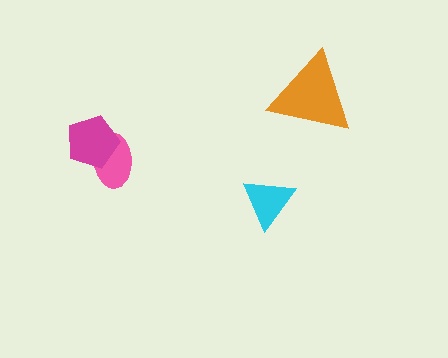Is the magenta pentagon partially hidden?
No, no other shape covers it.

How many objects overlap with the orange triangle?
0 objects overlap with the orange triangle.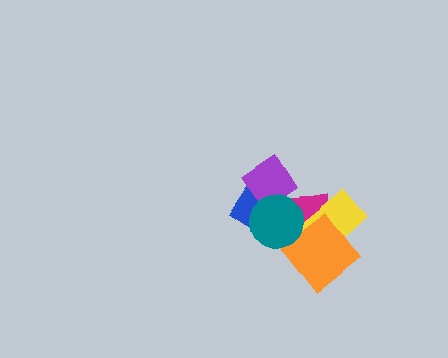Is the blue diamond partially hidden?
Yes, it is partially covered by another shape.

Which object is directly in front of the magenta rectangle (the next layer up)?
The yellow rectangle is directly in front of the magenta rectangle.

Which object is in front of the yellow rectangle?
The orange diamond is in front of the yellow rectangle.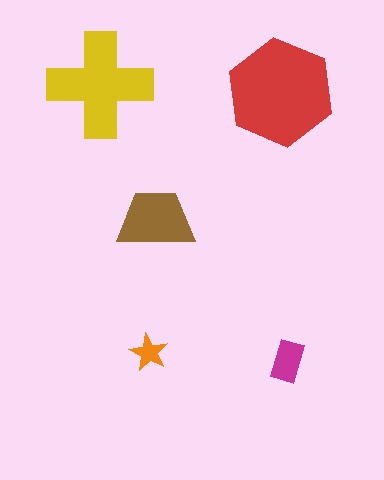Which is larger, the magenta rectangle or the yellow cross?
The yellow cross.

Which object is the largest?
The red hexagon.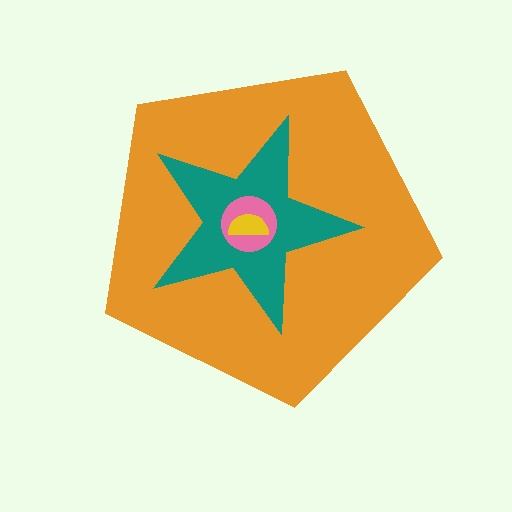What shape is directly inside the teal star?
The pink circle.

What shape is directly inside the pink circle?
The yellow semicircle.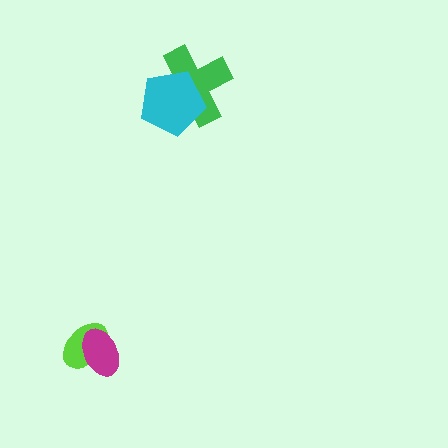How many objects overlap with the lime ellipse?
1 object overlaps with the lime ellipse.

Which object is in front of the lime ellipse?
The magenta ellipse is in front of the lime ellipse.